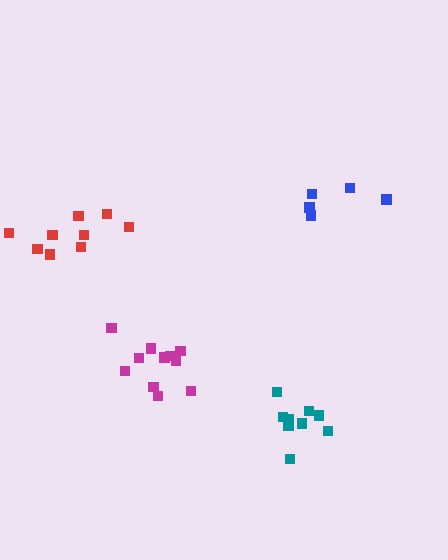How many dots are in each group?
Group 1: 9 dots, Group 2: 11 dots, Group 3: 5 dots, Group 4: 9 dots (34 total).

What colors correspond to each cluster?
The clusters are colored: teal, magenta, blue, red.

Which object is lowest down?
The teal cluster is bottommost.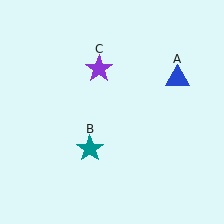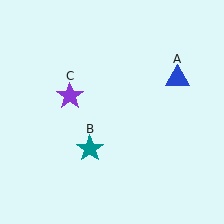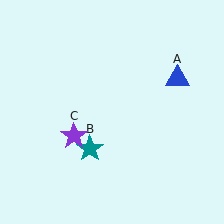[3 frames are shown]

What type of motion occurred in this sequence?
The purple star (object C) rotated counterclockwise around the center of the scene.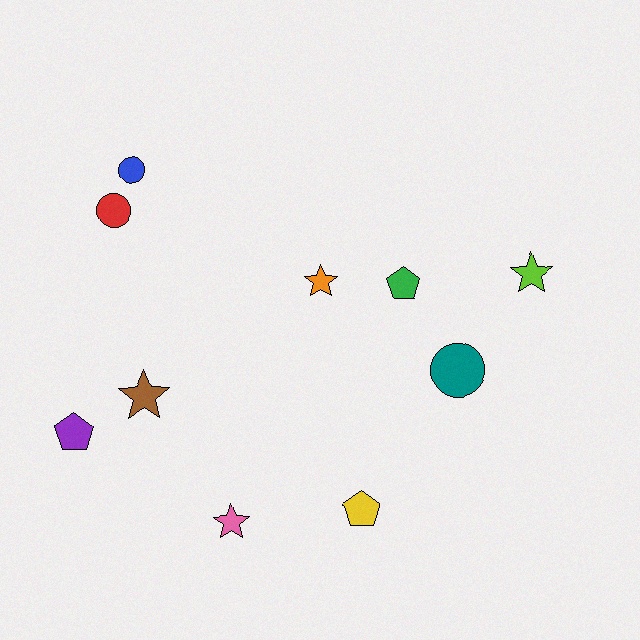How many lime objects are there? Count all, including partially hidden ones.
There is 1 lime object.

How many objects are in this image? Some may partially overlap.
There are 10 objects.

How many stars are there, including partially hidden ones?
There are 4 stars.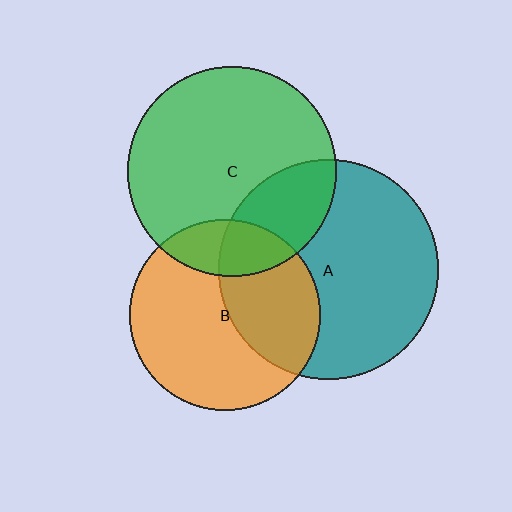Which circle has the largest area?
Circle A (teal).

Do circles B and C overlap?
Yes.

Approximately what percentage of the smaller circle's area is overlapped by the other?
Approximately 20%.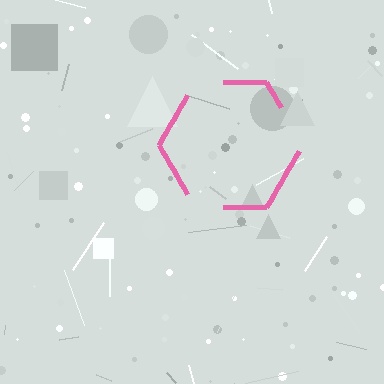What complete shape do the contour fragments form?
The contour fragments form a hexagon.